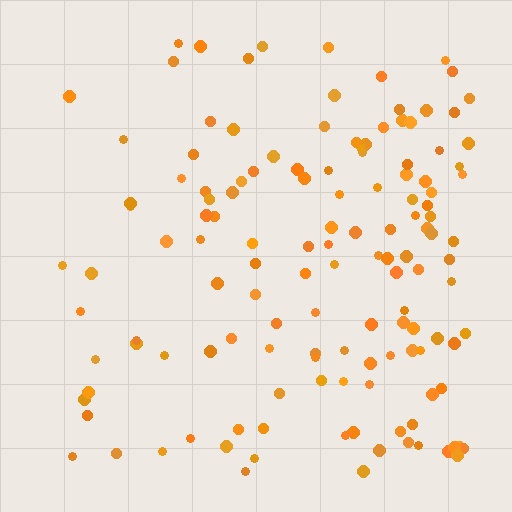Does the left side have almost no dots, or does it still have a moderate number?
Still a moderate number, just noticeably fewer than the right.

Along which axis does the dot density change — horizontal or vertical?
Horizontal.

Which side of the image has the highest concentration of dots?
The right.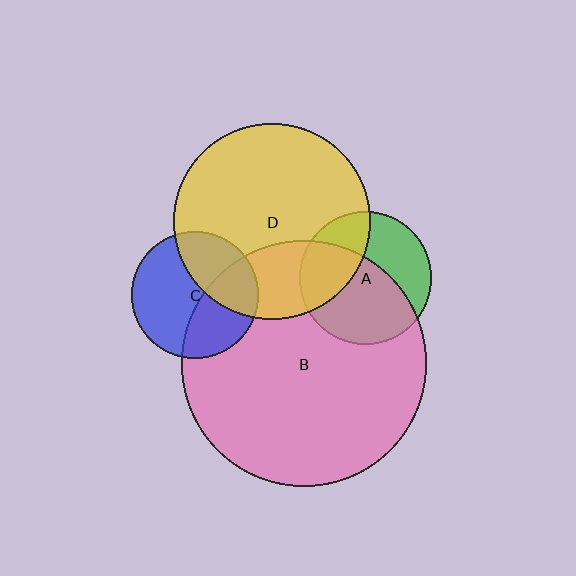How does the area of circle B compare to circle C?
Approximately 3.7 times.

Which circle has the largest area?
Circle B (pink).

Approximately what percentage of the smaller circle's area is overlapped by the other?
Approximately 35%.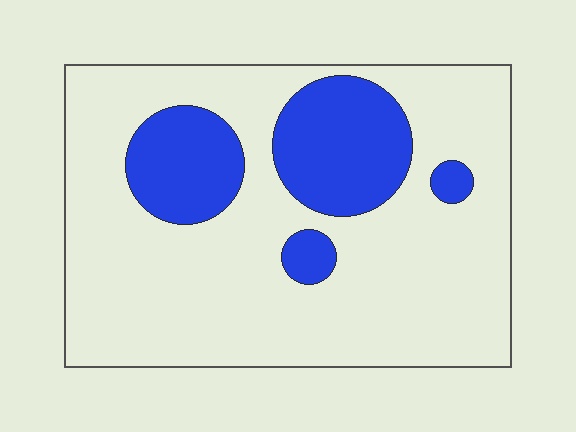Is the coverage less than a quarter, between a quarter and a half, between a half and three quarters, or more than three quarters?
Less than a quarter.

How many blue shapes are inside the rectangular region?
4.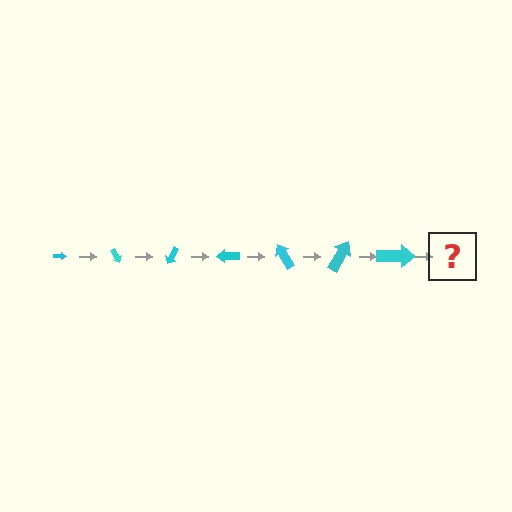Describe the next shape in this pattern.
It should be an arrow, larger than the previous one and rotated 420 degrees from the start.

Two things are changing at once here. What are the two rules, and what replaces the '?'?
The two rules are that the arrow grows larger each step and it rotates 60 degrees each step. The '?' should be an arrow, larger than the previous one and rotated 420 degrees from the start.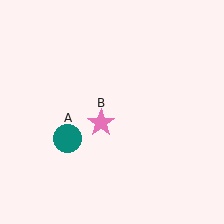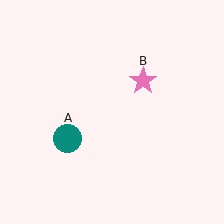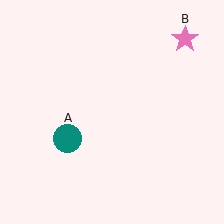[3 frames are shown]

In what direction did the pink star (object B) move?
The pink star (object B) moved up and to the right.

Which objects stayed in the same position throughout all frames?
Teal circle (object A) remained stationary.